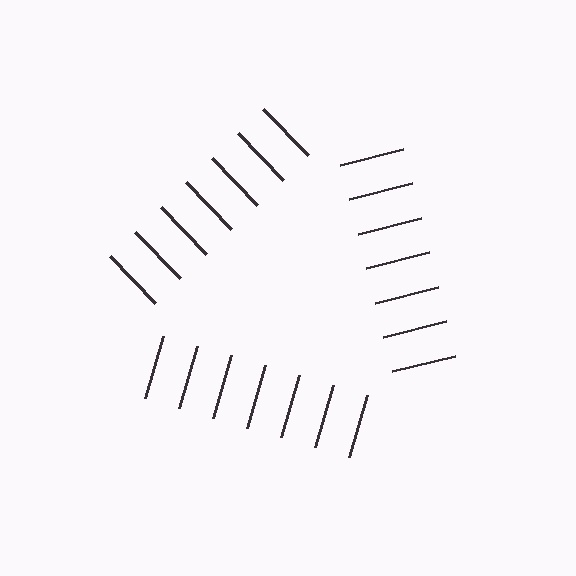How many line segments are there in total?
21 — 7 along each of the 3 edges.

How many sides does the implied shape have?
3 sides — the line-ends trace a triangle.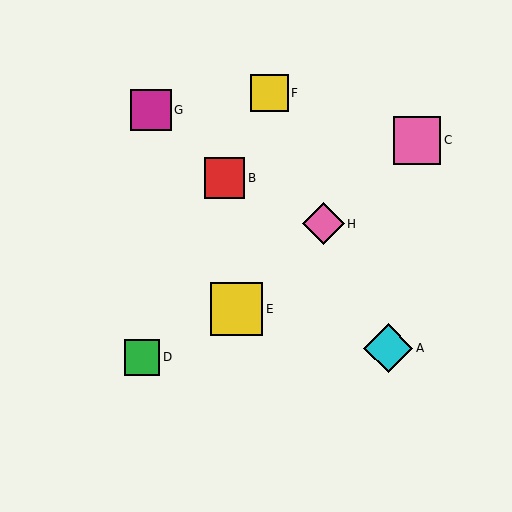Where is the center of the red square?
The center of the red square is at (225, 178).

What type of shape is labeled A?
Shape A is a cyan diamond.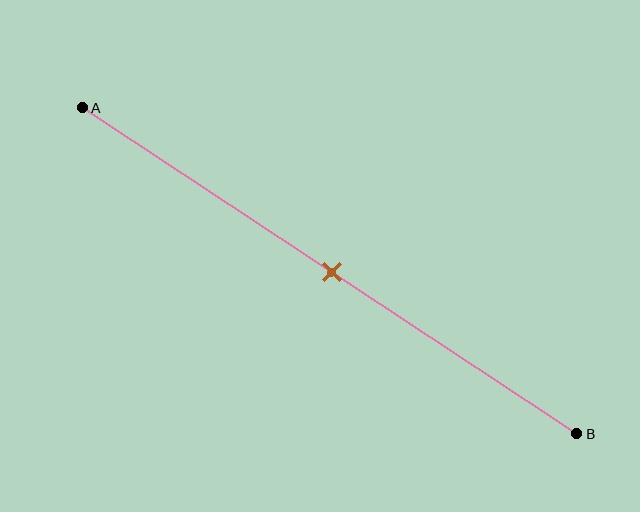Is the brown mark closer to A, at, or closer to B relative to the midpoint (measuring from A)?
The brown mark is approximately at the midpoint of segment AB.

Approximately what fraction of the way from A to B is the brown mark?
The brown mark is approximately 50% of the way from A to B.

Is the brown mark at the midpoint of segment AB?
Yes, the mark is approximately at the midpoint.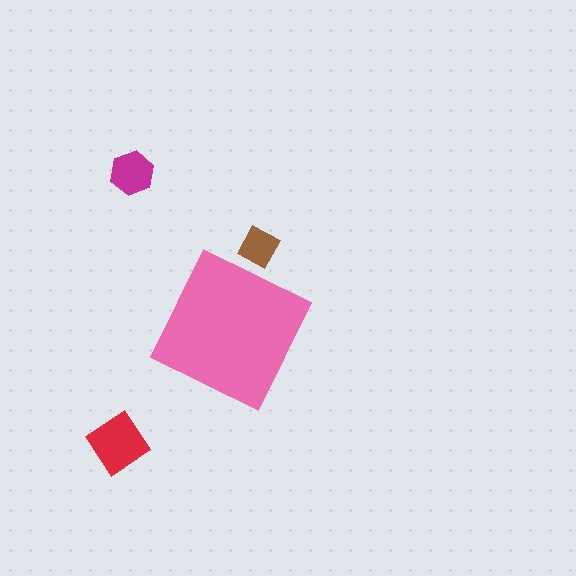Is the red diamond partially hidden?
No, the red diamond is fully visible.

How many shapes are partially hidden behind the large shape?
1 shape is partially hidden.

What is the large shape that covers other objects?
A pink diamond.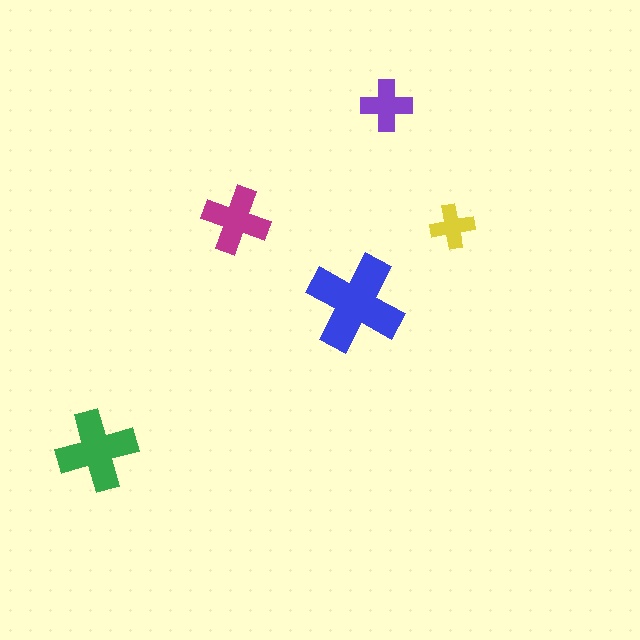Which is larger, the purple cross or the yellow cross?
The purple one.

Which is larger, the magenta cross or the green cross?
The green one.